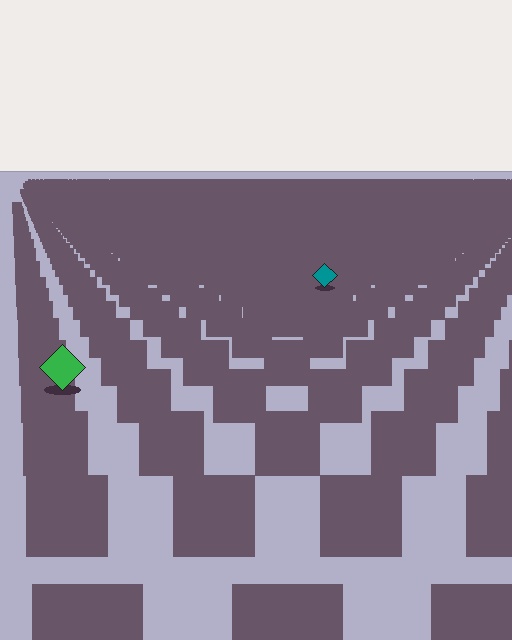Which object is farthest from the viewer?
The teal diamond is farthest from the viewer. It appears smaller and the ground texture around it is denser.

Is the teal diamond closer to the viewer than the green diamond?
No. The green diamond is closer — you can tell from the texture gradient: the ground texture is coarser near it.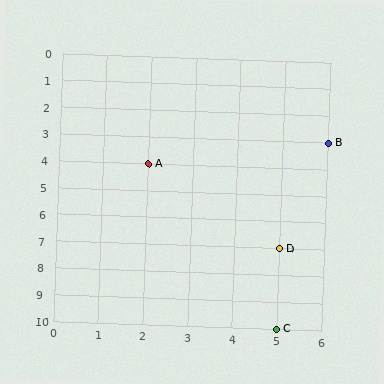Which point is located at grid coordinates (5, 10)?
Point C is at (5, 10).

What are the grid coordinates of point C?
Point C is at grid coordinates (5, 10).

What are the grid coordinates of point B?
Point B is at grid coordinates (6, 3).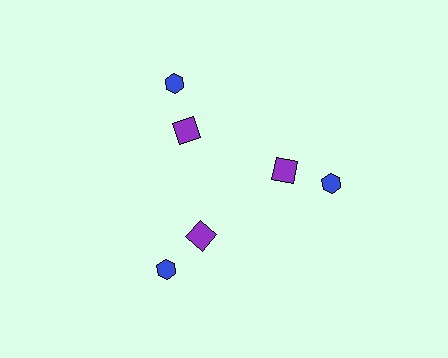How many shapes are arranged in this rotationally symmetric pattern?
There are 6 shapes, arranged in 3 groups of 2.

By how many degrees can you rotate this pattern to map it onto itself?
The pattern maps onto itself every 120 degrees of rotation.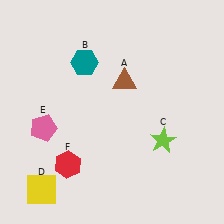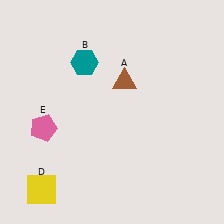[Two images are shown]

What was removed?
The lime star (C), the red hexagon (F) were removed in Image 2.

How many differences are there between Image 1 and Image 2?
There are 2 differences between the two images.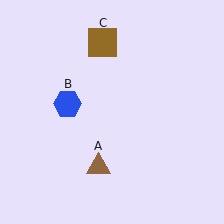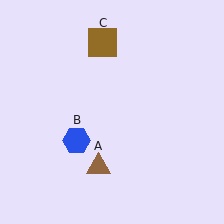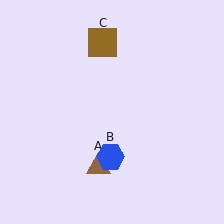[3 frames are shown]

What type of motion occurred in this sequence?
The blue hexagon (object B) rotated counterclockwise around the center of the scene.